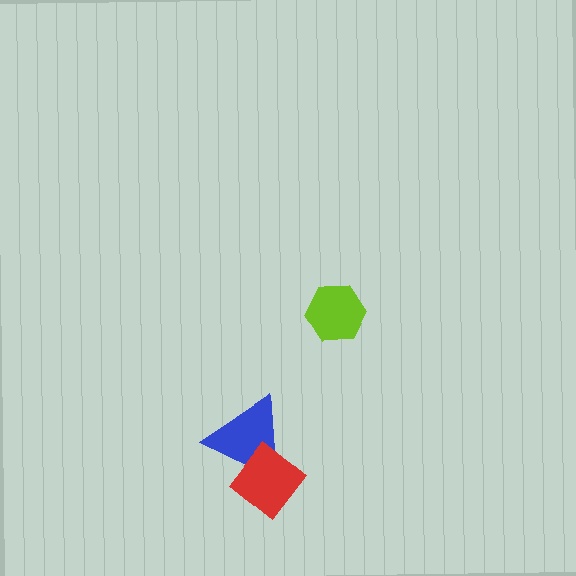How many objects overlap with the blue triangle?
1 object overlaps with the blue triangle.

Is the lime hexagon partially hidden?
No, no other shape covers it.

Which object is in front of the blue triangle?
The red diamond is in front of the blue triangle.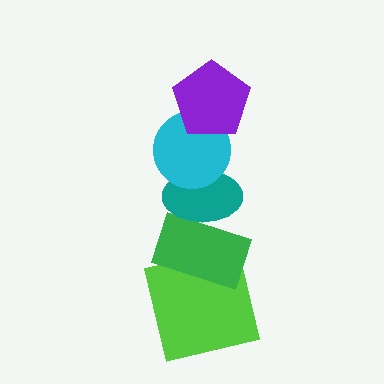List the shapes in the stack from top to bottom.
From top to bottom: the purple pentagon, the cyan circle, the teal ellipse, the green rectangle, the lime square.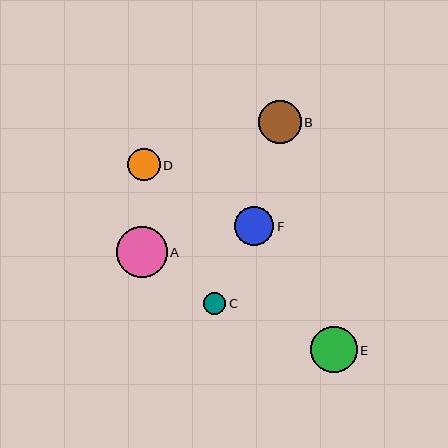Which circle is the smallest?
Circle C is the smallest with a size of approximately 22 pixels.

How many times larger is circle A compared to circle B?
Circle A is approximately 1.2 times the size of circle B.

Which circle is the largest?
Circle A is the largest with a size of approximately 51 pixels.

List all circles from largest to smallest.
From largest to smallest: A, E, B, F, D, C.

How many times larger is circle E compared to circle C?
Circle E is approximately 2.1 times the size of circle C.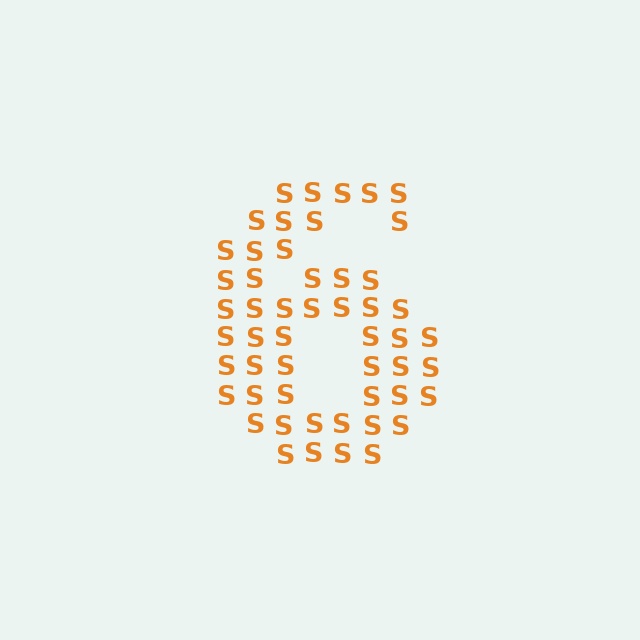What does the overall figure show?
The overall figure shows the digit 6.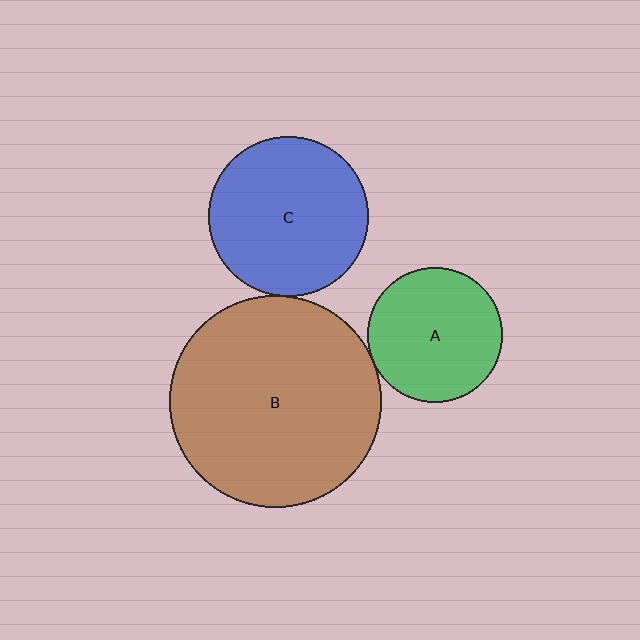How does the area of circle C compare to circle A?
Approximately 1.4 times.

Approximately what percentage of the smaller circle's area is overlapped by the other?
Approximately 5%.